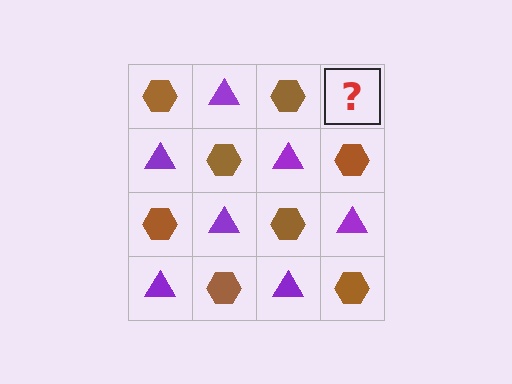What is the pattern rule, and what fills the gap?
The rule is that it alternates brown hexagon and purple triangle in a checkerboard pattern. The gap should be filled with a purple triangle.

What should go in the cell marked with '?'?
The missing cell should contain a purple triangle.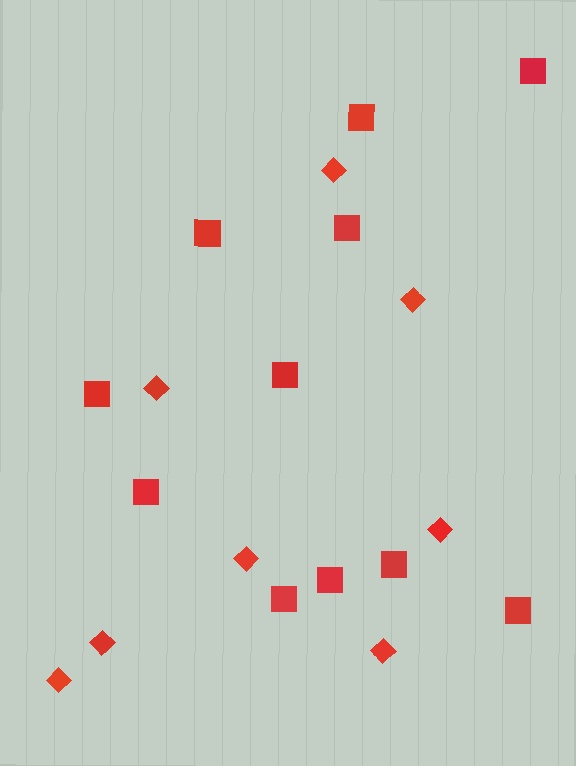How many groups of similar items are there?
There are 2 groups: one group of squares (11) and one group of diamonds (8).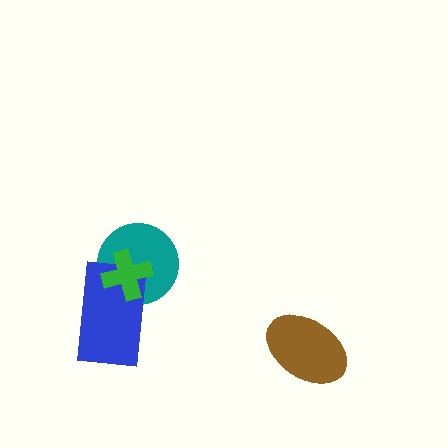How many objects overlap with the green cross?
2 objects overlap with the green cross.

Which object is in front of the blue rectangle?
The green cross is in front of the blue rectangle.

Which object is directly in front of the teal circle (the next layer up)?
The blue rectangle is directly in front of the teal circle.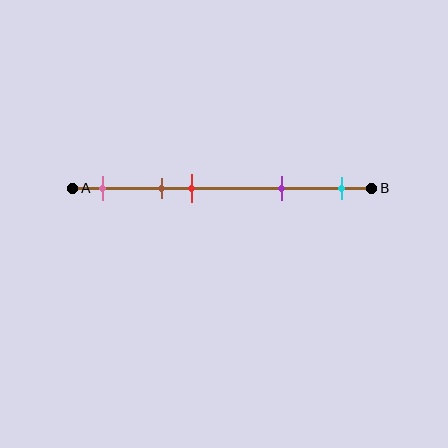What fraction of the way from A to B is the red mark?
The red mark is approximately 40% (0.4) of the way from A to B.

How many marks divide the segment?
There are 5 marks dividing the segment.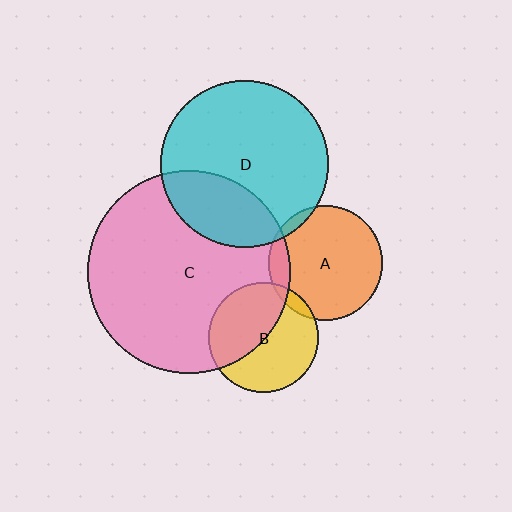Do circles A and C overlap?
Yes.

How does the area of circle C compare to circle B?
Approximately 3.4 times.